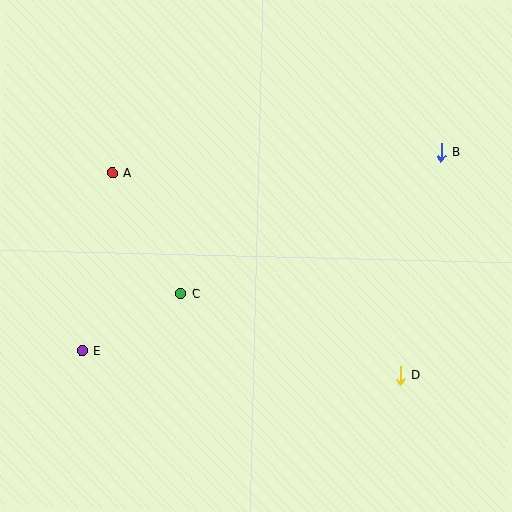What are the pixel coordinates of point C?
Point C is at (181, 294).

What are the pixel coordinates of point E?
Point E is at (82, 351).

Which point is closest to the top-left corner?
Point A is closest to the top-left corner.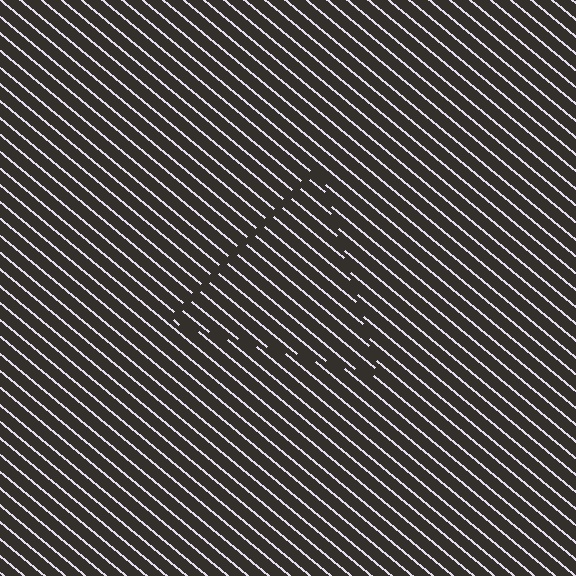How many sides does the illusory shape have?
3 sides — the line-ends trace a triangle.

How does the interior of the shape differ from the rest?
The interior of the shape contains the same grating, shifted by half a period — the contour is defined by the phase discontinuity where line-ends from the inner and outer gratings abut.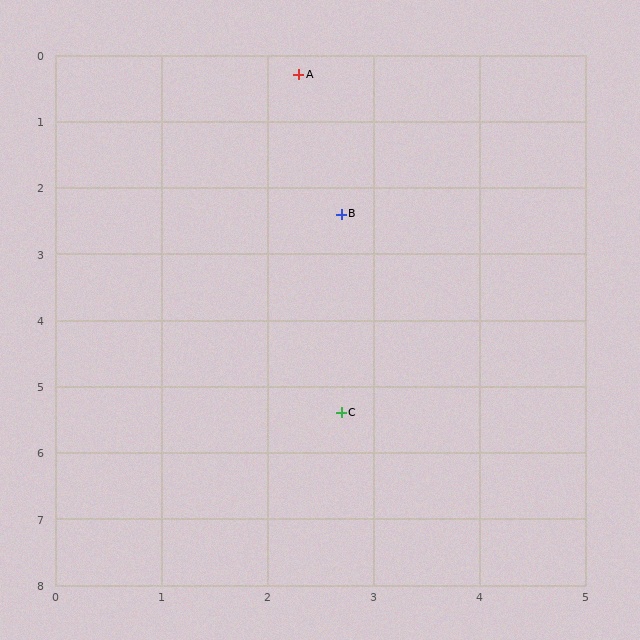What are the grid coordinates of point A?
Point A is at approximately (2.3, 0.3).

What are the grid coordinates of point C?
Point C is at approximately (2.7, 5.4).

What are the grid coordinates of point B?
Point B is at approximately (2.7, 2.4).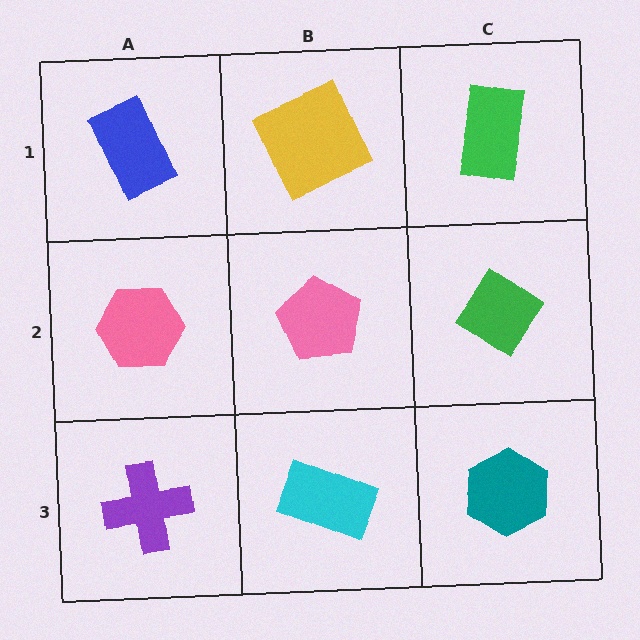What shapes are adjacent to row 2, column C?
A green rectangle (row 1, column C), a teal hexagon (row 3, column C), a pink pentagon (row 2, column B).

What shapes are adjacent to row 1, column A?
A pink hexagon (row 2, column A), a yellow square (row 1, column B).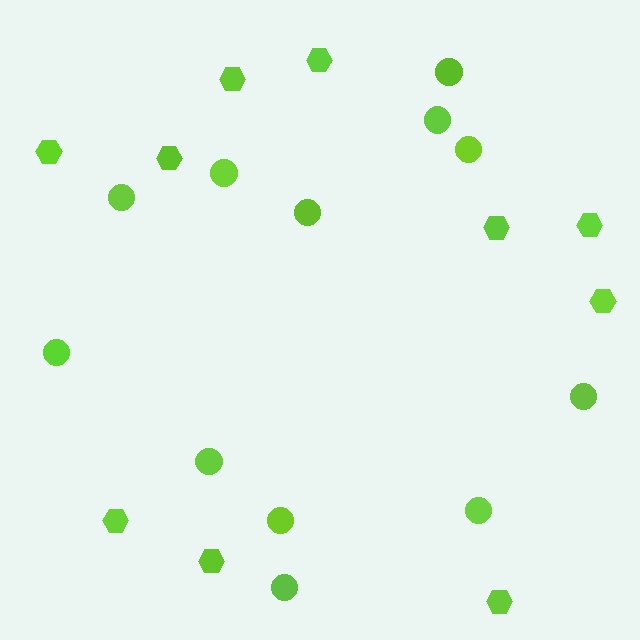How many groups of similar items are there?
There are 2 groups: one group of hexagons (10) and one group of circles (12).